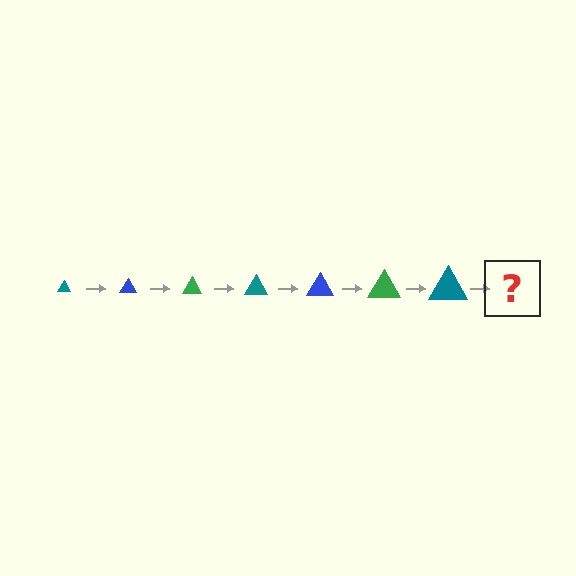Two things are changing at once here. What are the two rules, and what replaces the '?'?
The two rules are that the triangle grows larger each step and the color cycles through teal, blue, and green. The '?' should be a blue triangle, larger than the previous one.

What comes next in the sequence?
The next element should be a blue triangle, larger than the previous one.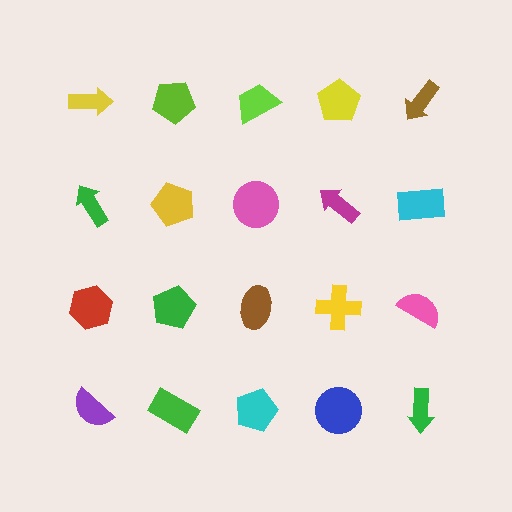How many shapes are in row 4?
5 shapes.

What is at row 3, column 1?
A red hexagon.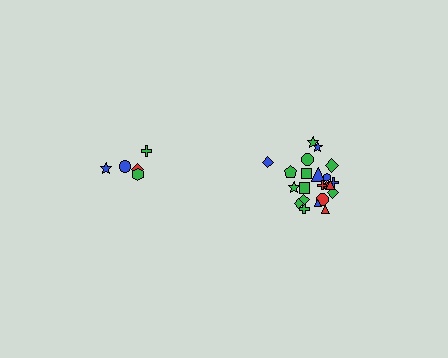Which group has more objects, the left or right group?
The right group.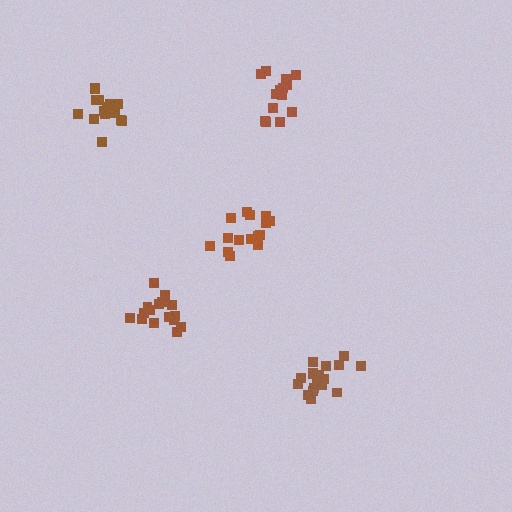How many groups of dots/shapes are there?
There are 5 groups.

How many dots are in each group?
Group 1: 17 dots, Group 2: 15 dots, Group 3: 16 dots, Group 4: 18 dots, Group 5: 14 dots (80 total).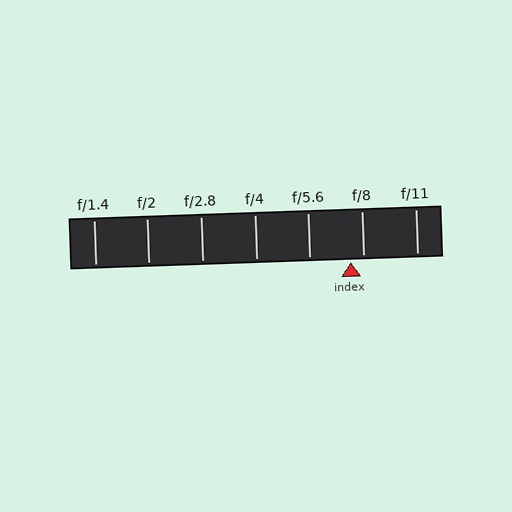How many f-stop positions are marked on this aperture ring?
There are 7 f-stop positions marked.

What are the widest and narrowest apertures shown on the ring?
The widest aperture shown is f/1.4 and the narrowest is f/11.